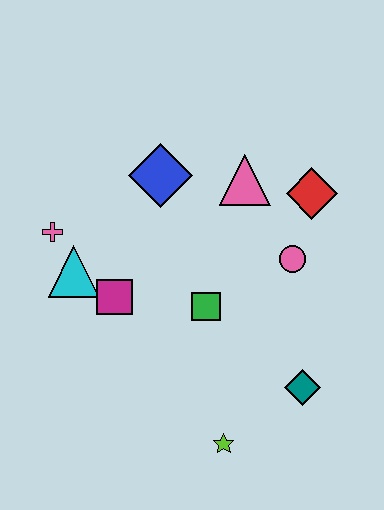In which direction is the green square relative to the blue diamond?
The green square is below the blue diamond.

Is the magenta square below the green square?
No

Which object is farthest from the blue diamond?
The lime star is farthest from the blue diamond.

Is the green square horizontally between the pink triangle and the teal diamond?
No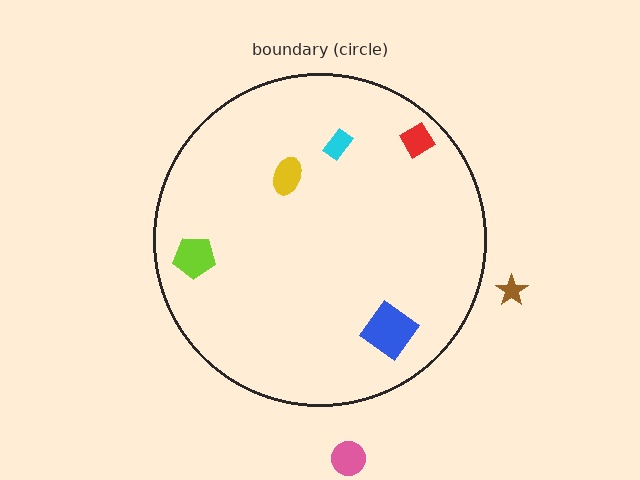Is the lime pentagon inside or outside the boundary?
Inside.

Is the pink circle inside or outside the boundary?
Outside.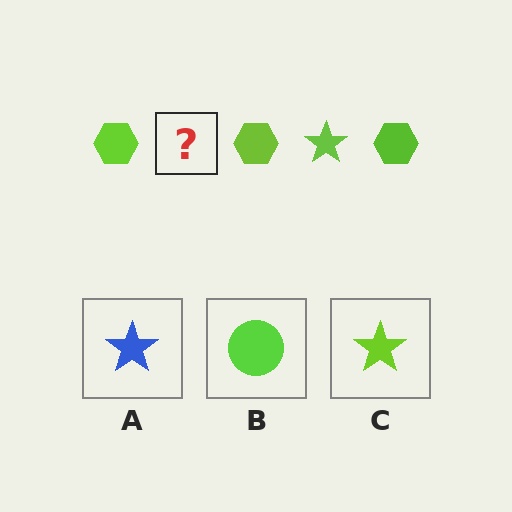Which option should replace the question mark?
Option C.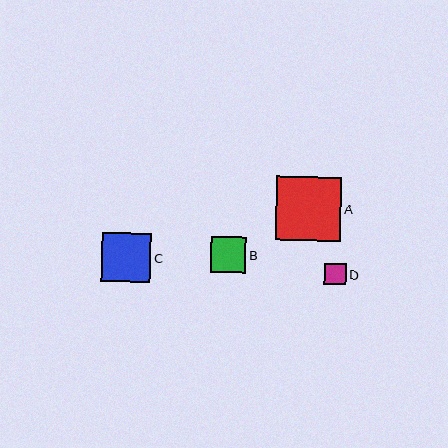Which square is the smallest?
Square D is the smallest with a size of approximately 21 pixels.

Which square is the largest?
Square A is the largest with a size of approximately 65 pixels.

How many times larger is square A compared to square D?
Square A is approximately 3.1 times the size of square D.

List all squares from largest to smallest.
From largest to smallest: A, C, B, D.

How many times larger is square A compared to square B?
Square A is approximately 1.8 times the size of square B.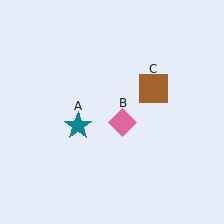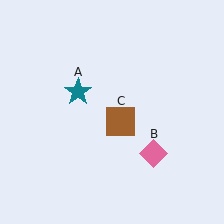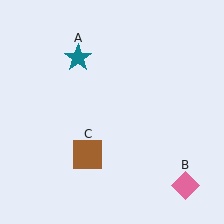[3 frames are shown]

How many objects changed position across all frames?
3 objects changed position: teal star (object A), pink diamond (object B), brown square (object C).